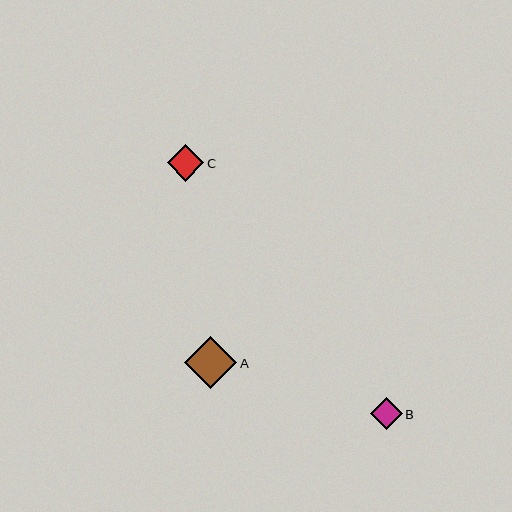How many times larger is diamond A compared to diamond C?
Diamond A is approximately 1.4 times the size of diamond C.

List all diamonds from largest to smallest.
From largest to smallest: A, C, B.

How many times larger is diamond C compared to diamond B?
Diamond C is approximately 1.2 times the size of diamond B.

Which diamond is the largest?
Diamond A is the largest with a size of approximately 53 pixels.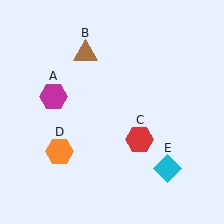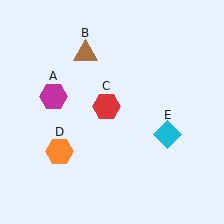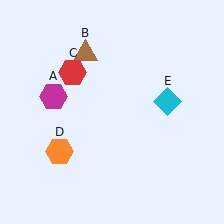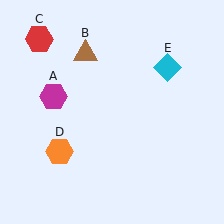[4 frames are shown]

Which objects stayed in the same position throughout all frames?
Magenta hexagon (object A) and brown triangle (object B) and orange hexagon (object D) remained stationary.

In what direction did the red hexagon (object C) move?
The red hexagon (object C) moved up and to the left.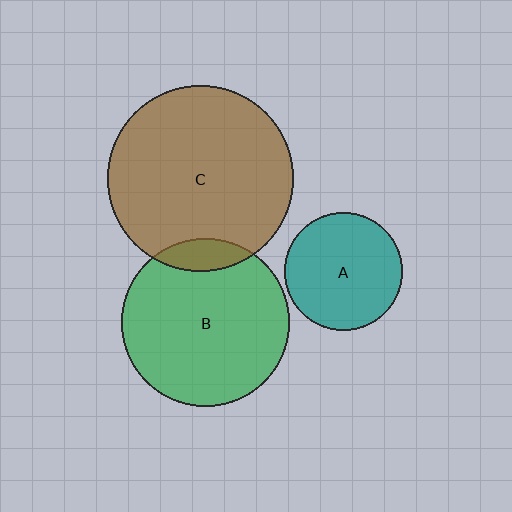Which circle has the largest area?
Circle C (brown).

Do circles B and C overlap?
Yes.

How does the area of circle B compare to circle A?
Approximately 2.0 times.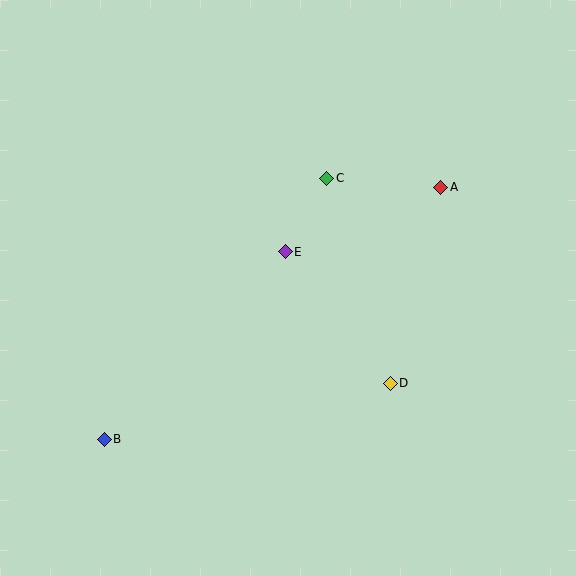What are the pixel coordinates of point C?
Point C is at (327, 178).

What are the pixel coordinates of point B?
Point B is at (104, 439).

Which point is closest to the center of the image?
Point E at (285, 252) is closest to the center.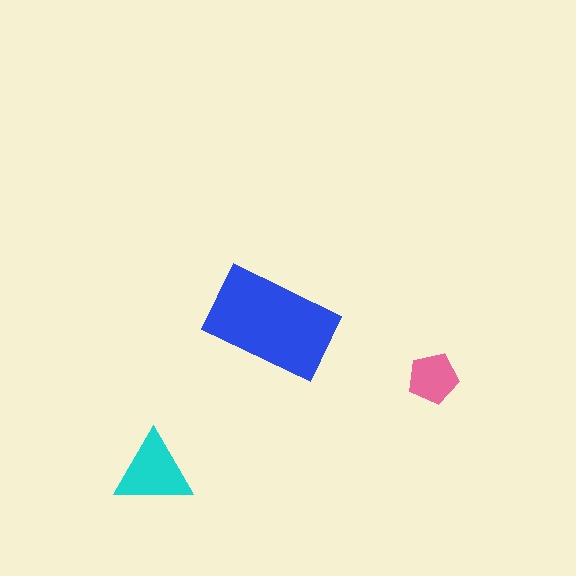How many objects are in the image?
There are 3 objects in the image.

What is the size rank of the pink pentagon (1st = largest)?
3rd.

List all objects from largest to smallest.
The blue rectangle, the cyan triangle, the pink pentagon.